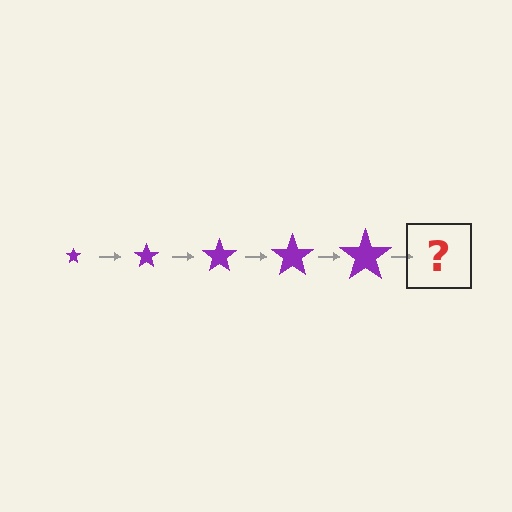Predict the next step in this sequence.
The next step is a purple star, larger than the previous one.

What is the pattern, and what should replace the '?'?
The pattern is that the star gets progressively larger each step. The '?' should be a purple star, larger than the previous one.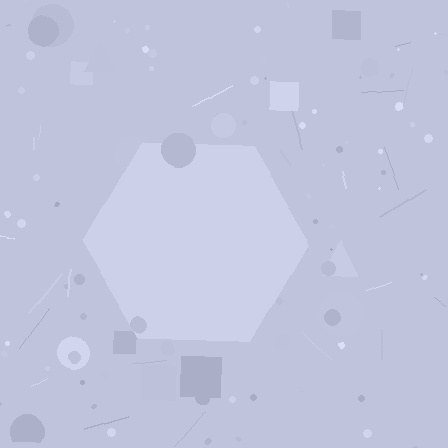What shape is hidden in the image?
A hexagon is hidden in the image.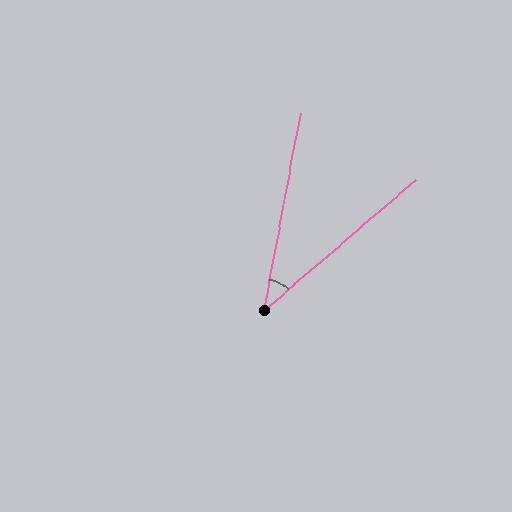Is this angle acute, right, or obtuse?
It is acute.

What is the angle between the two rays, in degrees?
Approximately 39 degrees.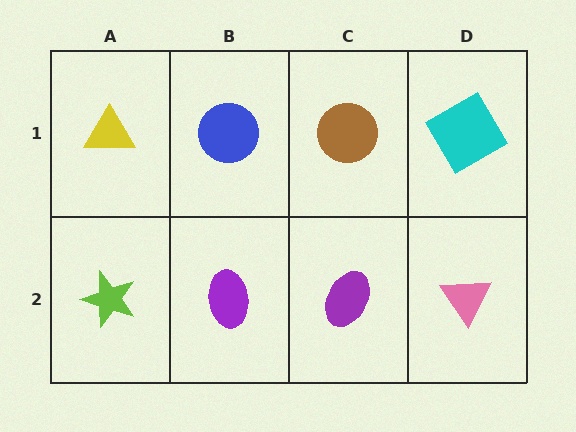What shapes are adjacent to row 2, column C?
A brown circle (row 1, column C), a purple ellipse (row 2, column B), a pink triangle (row 2, column D).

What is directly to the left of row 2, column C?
A purple ellipse.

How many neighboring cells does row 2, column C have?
3.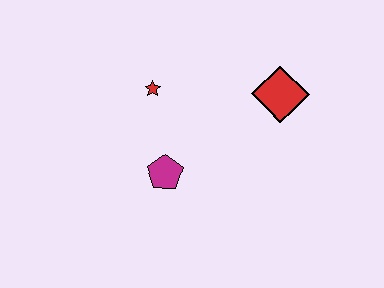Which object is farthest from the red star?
The red diamond is farthest from the red star.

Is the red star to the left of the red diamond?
Yes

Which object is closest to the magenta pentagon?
The red star is closest to the magenta pentagon.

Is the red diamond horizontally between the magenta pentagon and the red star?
No